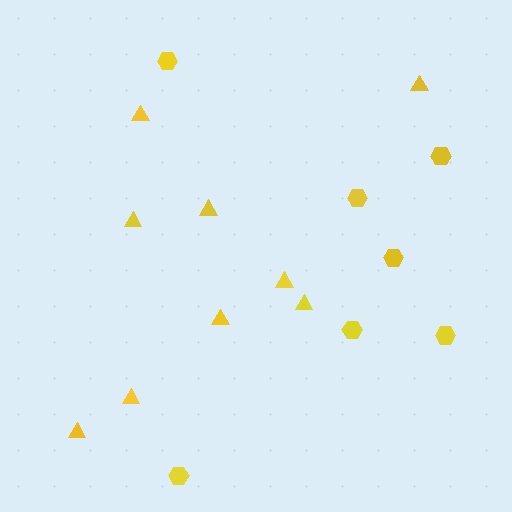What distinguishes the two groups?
There are 2 groups: one group of triangles (9) and one group of hexagons (7).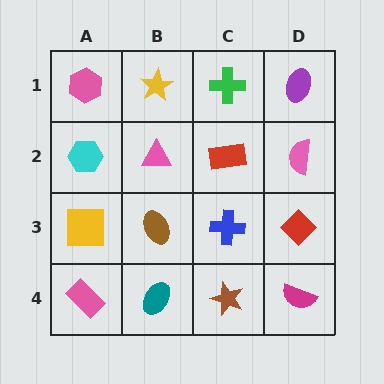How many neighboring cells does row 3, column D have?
3.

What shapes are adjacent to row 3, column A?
A cyan hexagon (row 2, column A), a pink rectangle (row 4, column A), a brown ellipse (row 3, column B).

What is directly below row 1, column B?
A pink triangle.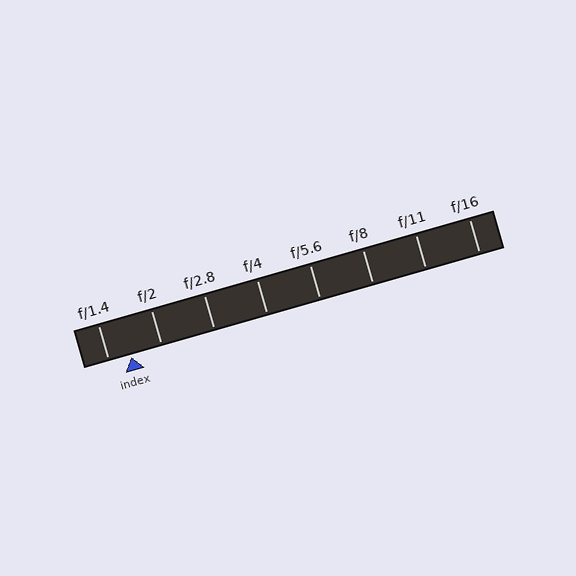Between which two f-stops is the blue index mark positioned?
The index mark is between f/1.4 and f/2.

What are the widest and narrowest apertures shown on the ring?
The widest aperture shown is f/1.4 and the narrowest is f/16.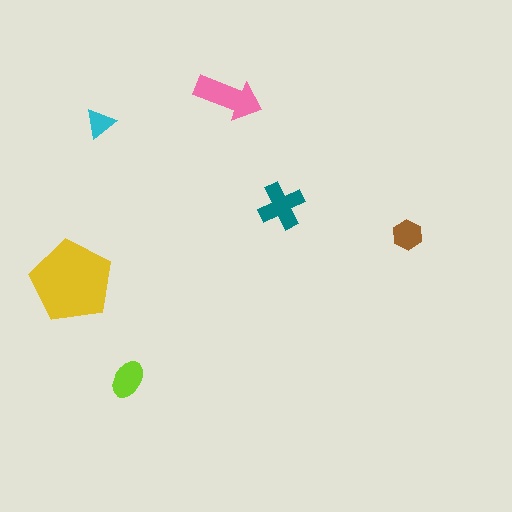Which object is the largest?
The yellow pentagon.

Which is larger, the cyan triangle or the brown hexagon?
The brown hexagon.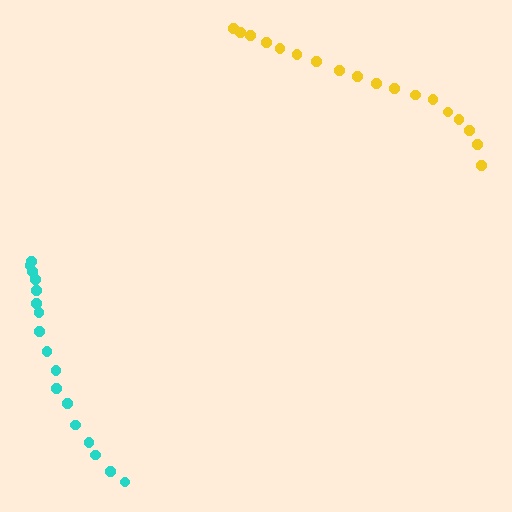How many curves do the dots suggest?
There are 2 distinct paths.